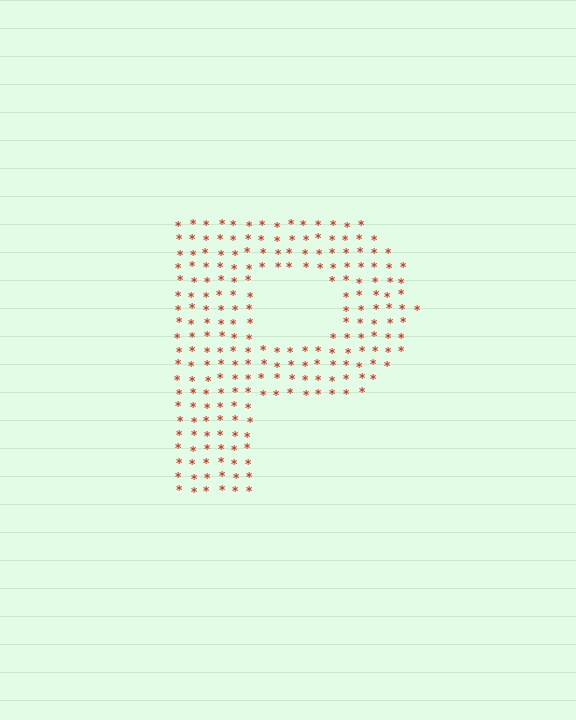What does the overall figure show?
The overall figure shows the letter P.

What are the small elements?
The small elements are asterisks.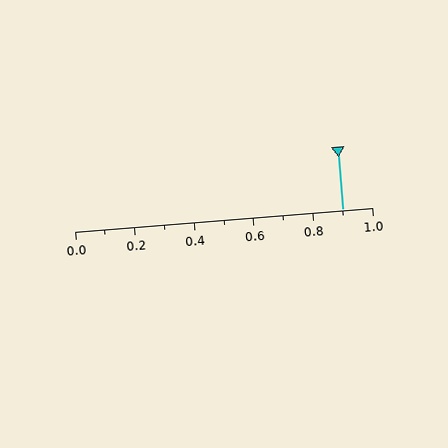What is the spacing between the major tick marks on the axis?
The major ticks are spaced 0.2 apart.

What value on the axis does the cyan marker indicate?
The marker indicates approximately 0.9.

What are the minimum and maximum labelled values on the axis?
The axis runs from 0.0 to 1.0.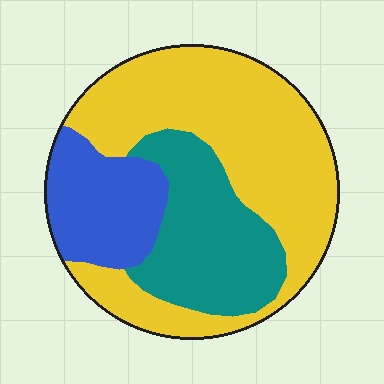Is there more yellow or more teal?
Yellow.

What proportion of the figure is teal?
Teal covers around 25% of the figure.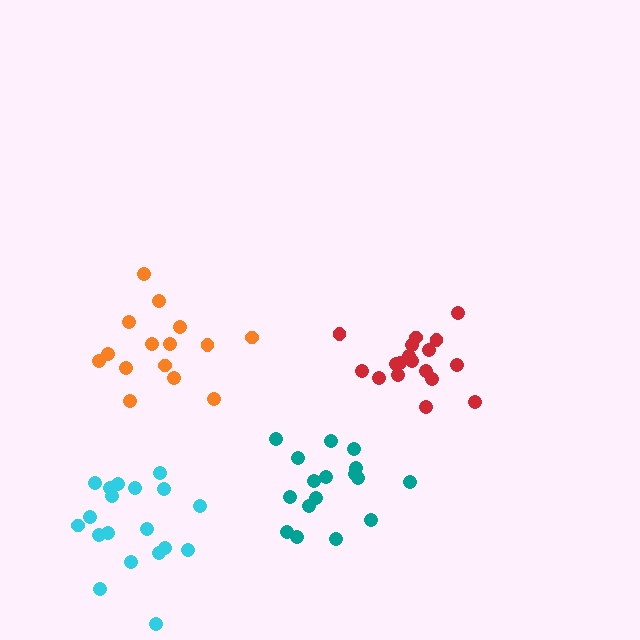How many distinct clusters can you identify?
There are 4 distinct clusters.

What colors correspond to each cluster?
The clusters are colored: orange, teal, cyan, red.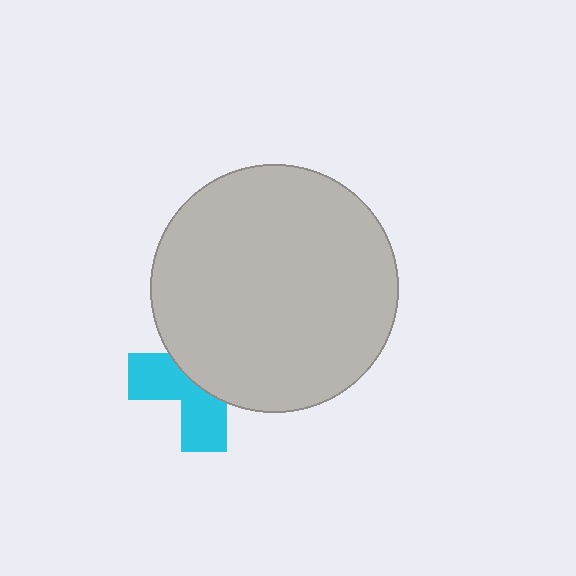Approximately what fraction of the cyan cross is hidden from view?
Roughly 56% of the cyan cross is hidden behind the light gray circle.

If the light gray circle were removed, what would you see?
You would see the complete cyan cross.